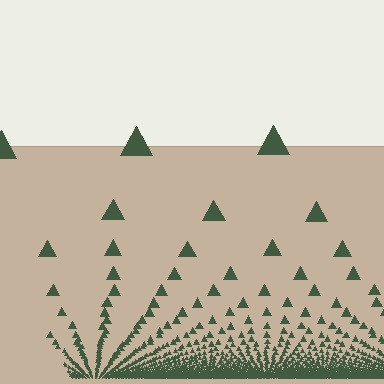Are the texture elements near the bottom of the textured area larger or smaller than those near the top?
Smaller. The gradient is inverted — elements near the bottom are smaller and denser.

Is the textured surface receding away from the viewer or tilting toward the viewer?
The surface appears to tilt toward the viewer. Texture elements get larger and sparser toward the top.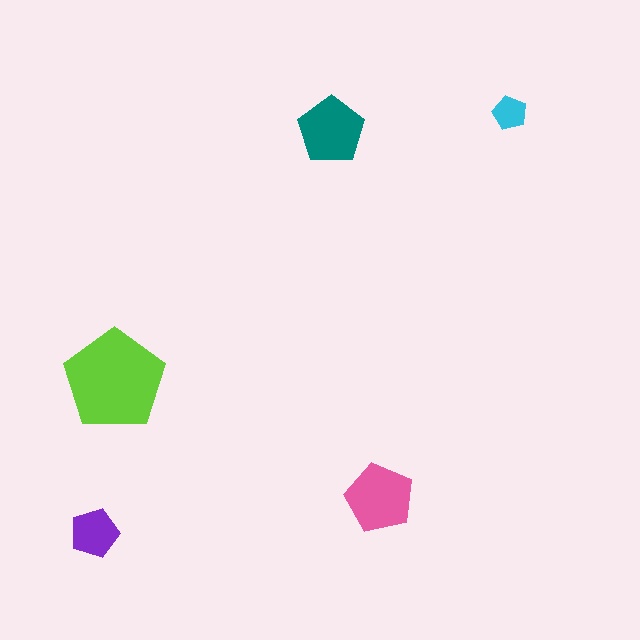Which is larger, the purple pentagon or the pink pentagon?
The pink one.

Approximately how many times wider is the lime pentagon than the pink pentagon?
About 1.5 times wider.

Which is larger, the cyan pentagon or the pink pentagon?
The pink one.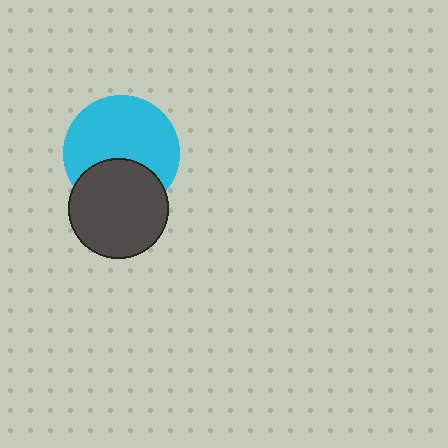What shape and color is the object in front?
The object in front is a dark gray circle.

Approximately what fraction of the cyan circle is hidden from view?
Roughly 33% of the cyan circle is hidden behind the dark gray circle.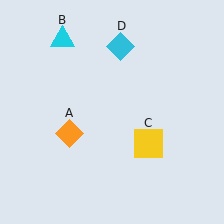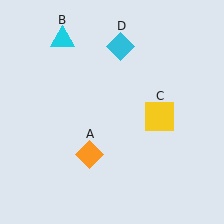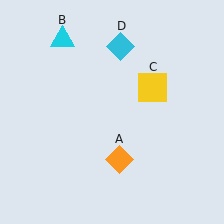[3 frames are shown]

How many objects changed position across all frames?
2 objects changed position: orange diamond (object A), yellow square (object C).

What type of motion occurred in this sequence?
The orange diamond (object A), yellow square (object C) rotated counterclockwise around the center of the scene.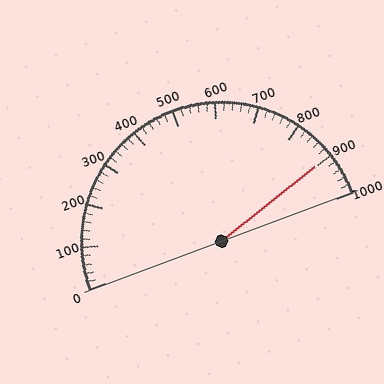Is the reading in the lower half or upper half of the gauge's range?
The reading is in the upper half of the range (0 to 1000).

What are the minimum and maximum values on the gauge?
The gauge ranges from 0 to 1000.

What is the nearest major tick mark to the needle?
The nearest major tick mark is 900.